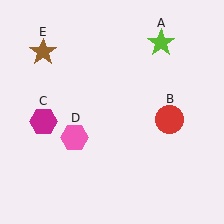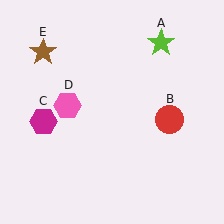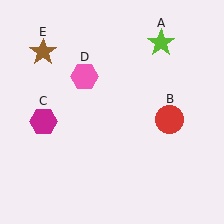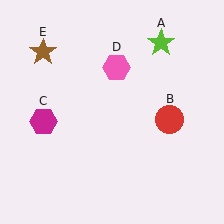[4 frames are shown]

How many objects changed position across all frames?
1 object changed position: pink hexagon (object D).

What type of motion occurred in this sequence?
The pink hexagon (object D) rotated clockwise around the center of the scene.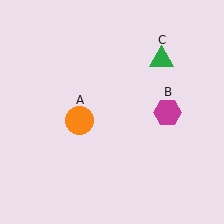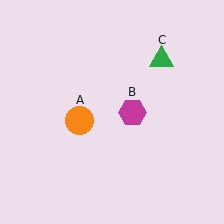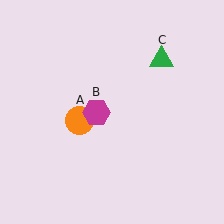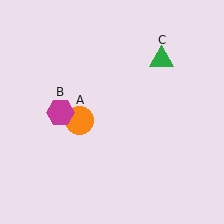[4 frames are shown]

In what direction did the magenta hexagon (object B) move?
The magenta hexagon (object B) moved left.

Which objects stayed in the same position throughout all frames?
Orange circle (object A) and green triangle (object C) remained stationary.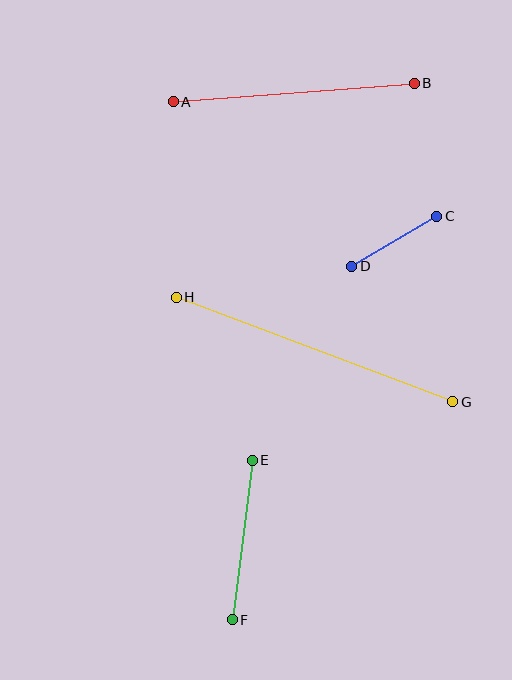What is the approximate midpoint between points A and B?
The midpoint is at approximately (294, 92) pixels.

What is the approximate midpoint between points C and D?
The midpoint is at approximately (394, 241) pixels.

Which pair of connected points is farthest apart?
Points G and H are farthest apart.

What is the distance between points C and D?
The distance is approximately 99 pixels.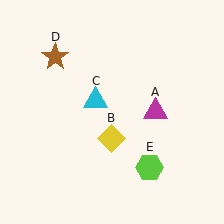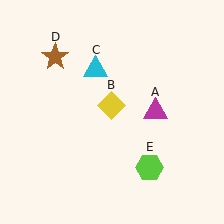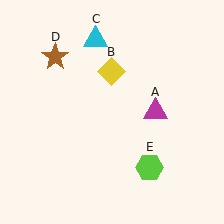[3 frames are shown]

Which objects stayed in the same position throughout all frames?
Magenta triangle (object A) and brown star (object D) and lime hexagon (object E) remained stationary.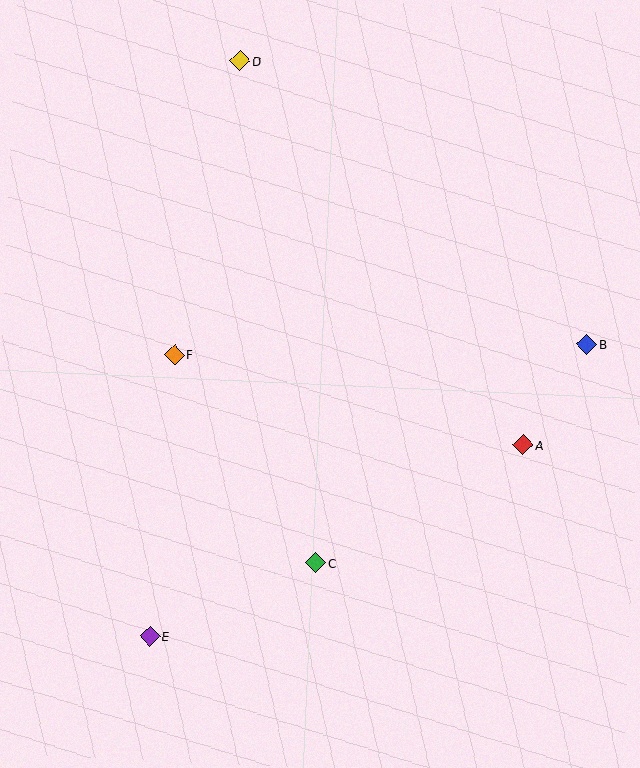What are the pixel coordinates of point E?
Point E is at (150, 636).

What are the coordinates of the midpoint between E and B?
The midpoint between E and B is at (368, 490).